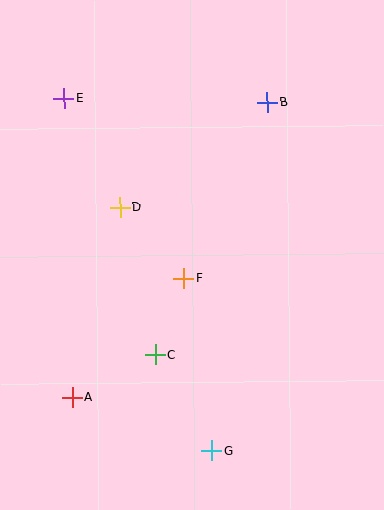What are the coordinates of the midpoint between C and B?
The midpoint between C and B is at (211, 229).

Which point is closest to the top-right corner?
Point B is closest to the top-right corner.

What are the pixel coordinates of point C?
Point C is at (155, 355).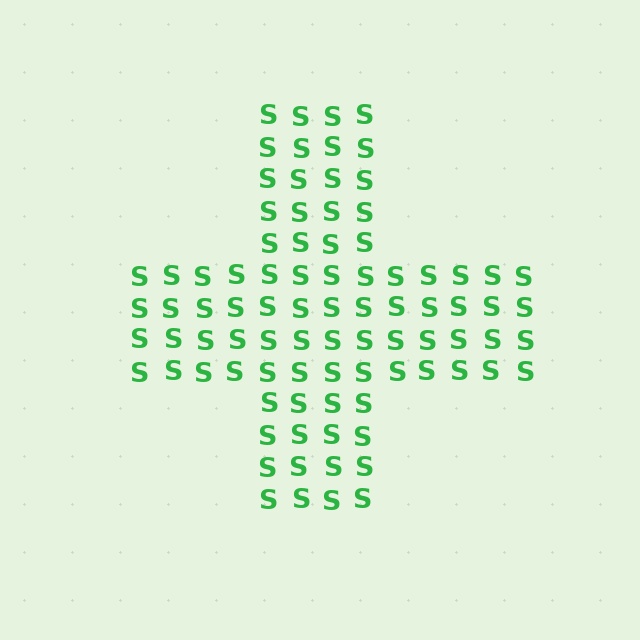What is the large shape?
The large shape is a cross.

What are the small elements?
The small elements are letter S's.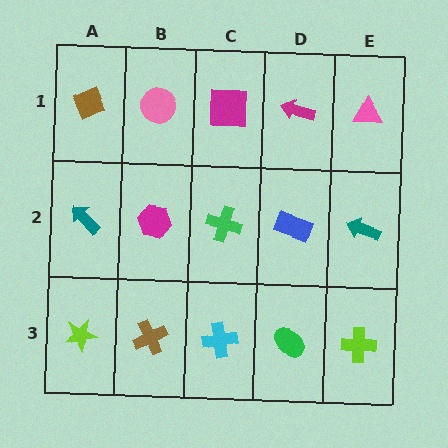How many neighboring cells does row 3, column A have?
2.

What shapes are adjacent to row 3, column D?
A blue rectangle (row 2, column D), a cyan cross (row 3, column C), a lime cross (row 3, column E).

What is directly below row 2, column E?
A lime cross.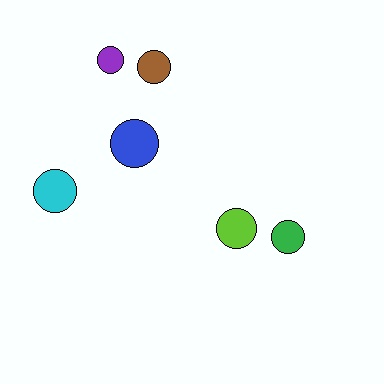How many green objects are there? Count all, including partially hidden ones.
There is 1 green object.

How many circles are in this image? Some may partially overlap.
There are 6 circles.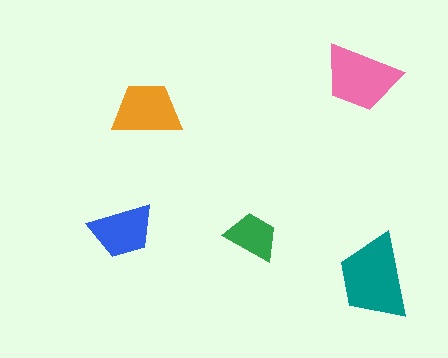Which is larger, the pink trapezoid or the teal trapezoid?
The teal one.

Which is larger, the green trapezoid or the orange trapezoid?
The orange one.